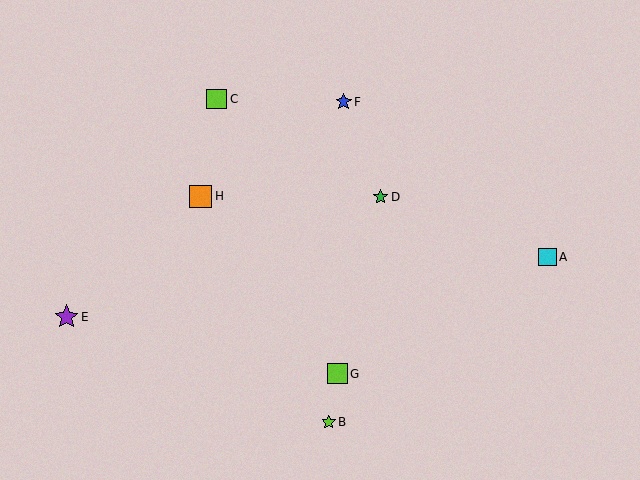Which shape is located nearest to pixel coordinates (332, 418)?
The lime star (labeled B) at (329, 422) is nearest to that location.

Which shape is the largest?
The purple star (labeled E) is the largest.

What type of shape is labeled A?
Shape A is a cyan square.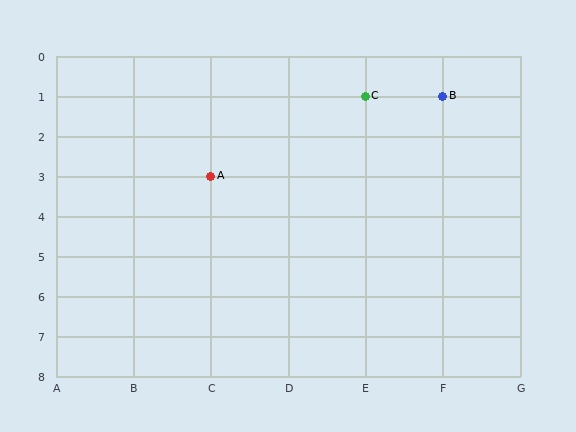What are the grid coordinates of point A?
Point A is at grid coordinates (C, 3).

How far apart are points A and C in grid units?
Points A and C are 2 columns and 2 rows apart (about 2.8 grid units diagonally).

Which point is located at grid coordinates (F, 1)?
Point B is at (F, 1).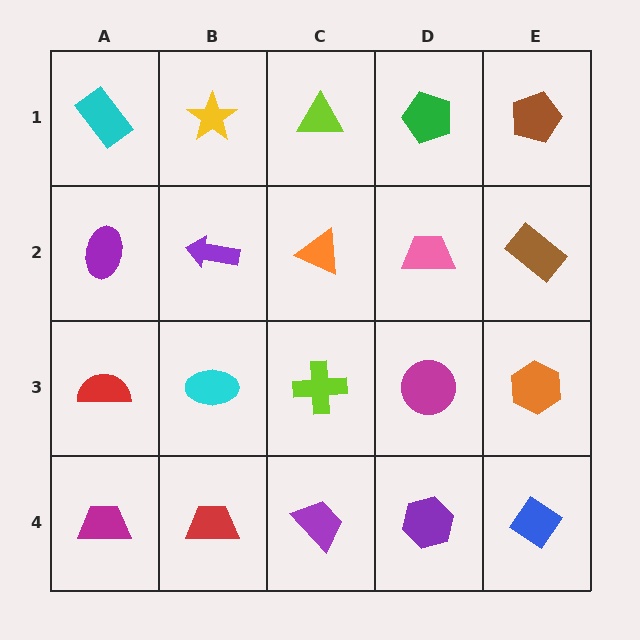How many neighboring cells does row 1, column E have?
2.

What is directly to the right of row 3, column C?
A magenta circle.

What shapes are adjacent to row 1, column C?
An orange triangle (row 2, column C), a yellow star (row 1, column B), a green pentagon (row 1, column D).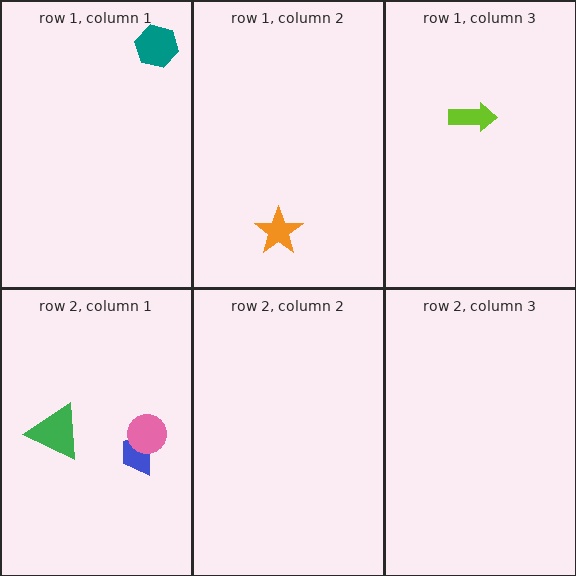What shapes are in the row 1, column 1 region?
The teal hexagon.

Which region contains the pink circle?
The row 2, column 1 region.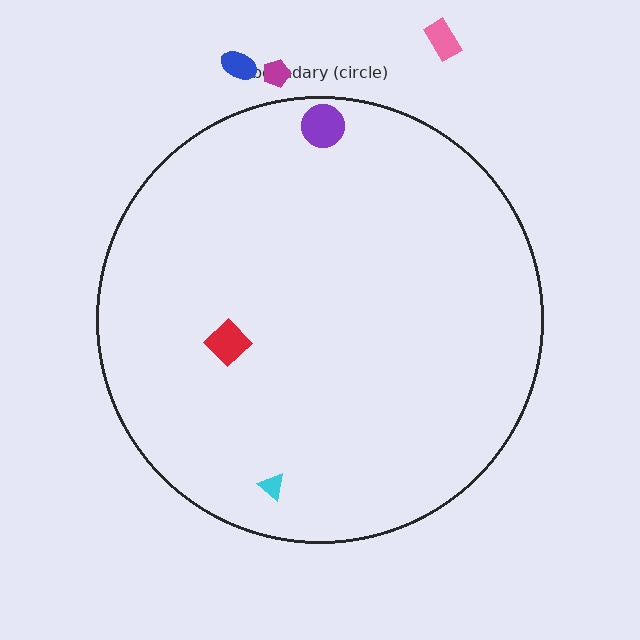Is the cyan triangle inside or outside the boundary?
Inside.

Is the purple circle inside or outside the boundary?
Inside.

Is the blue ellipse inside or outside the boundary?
Outside.